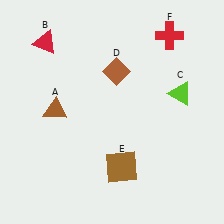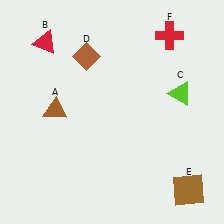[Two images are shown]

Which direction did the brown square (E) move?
The brown square (E) moved right.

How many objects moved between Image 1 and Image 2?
2 objects moved between the two images.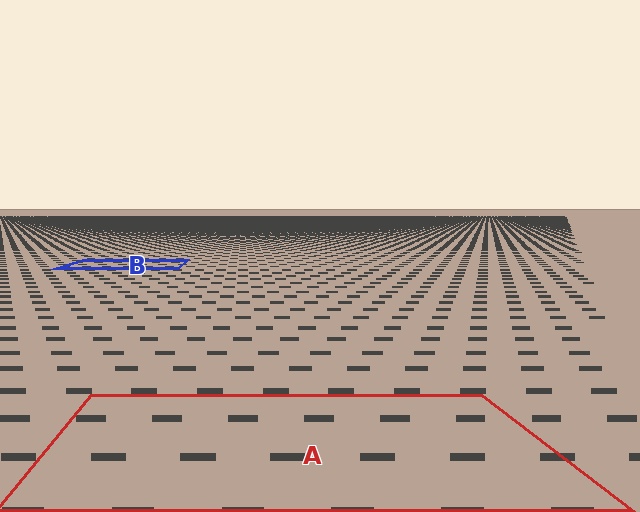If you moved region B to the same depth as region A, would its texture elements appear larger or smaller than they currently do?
They would appear larger. At a closer depth, the same texture elements are projected at a bigger on-screen size.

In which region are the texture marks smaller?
The texture marks are smaller in region B, because it is farther away.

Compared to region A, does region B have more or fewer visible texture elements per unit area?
Region B has more texture elements per unit area — they are packed more densely because it is farther away.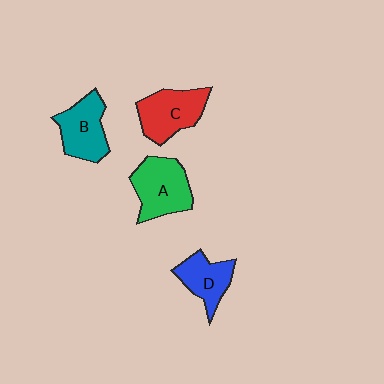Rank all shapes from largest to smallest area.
From largest to smallest: A (green), C (red), B (teal), D (blue).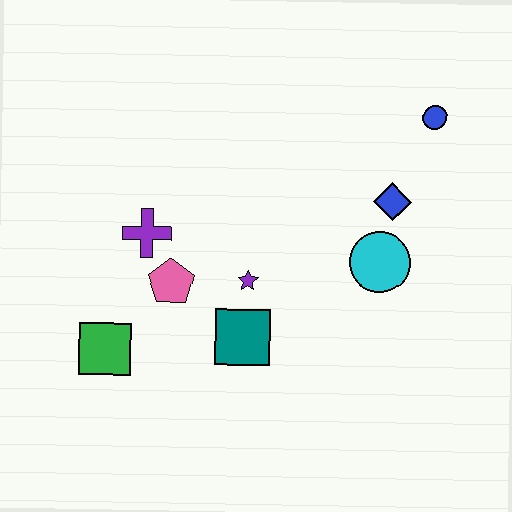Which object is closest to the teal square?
The purple star is closest to the teal square.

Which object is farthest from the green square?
The blue circle is farthest from the green square.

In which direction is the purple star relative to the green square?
The purple star is to the right of the green square.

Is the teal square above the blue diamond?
No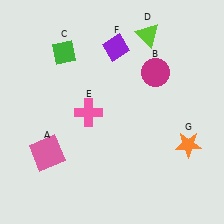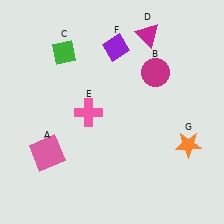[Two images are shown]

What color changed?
The triangle (D) changed from lime in Image 1 to magenta in Image 2.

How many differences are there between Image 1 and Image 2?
There is 1 difference between the two images.